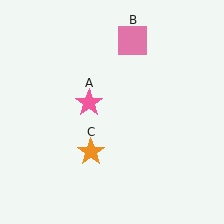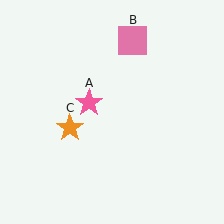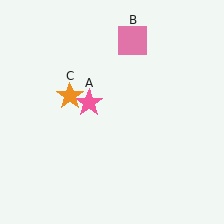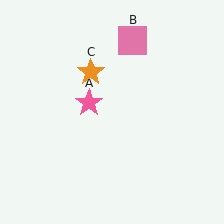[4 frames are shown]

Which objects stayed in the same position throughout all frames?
Pink star (object A) and pink square (object B) remained stationary.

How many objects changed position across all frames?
1 object changed position: orange star (object C).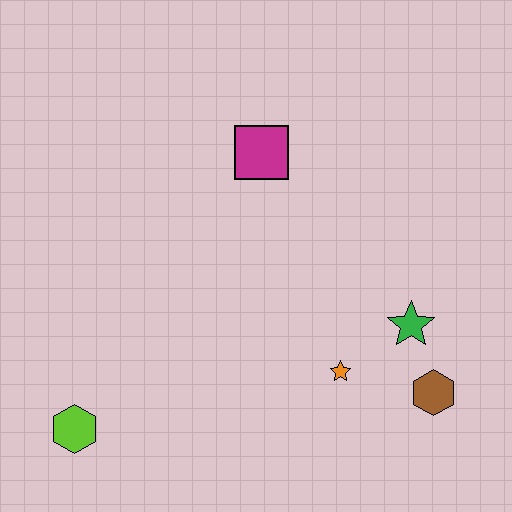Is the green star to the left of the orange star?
No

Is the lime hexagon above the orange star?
No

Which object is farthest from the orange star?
The lime hexagon is farthest from the orange star.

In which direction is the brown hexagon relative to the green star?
The brown hexagon is below the green star.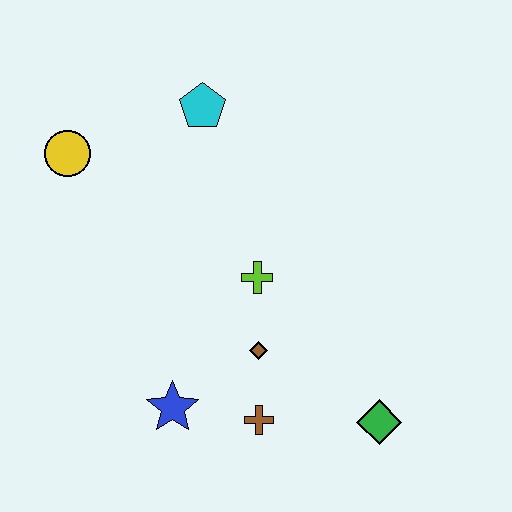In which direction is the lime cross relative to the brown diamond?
The lime cross is above the brown diamond.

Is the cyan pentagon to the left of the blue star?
No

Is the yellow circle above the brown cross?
Yes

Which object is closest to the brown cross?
The brown diamond is closest to the brown cross.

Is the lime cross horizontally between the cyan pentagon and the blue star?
No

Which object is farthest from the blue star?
The cyan pentagon is farthest from the blue star.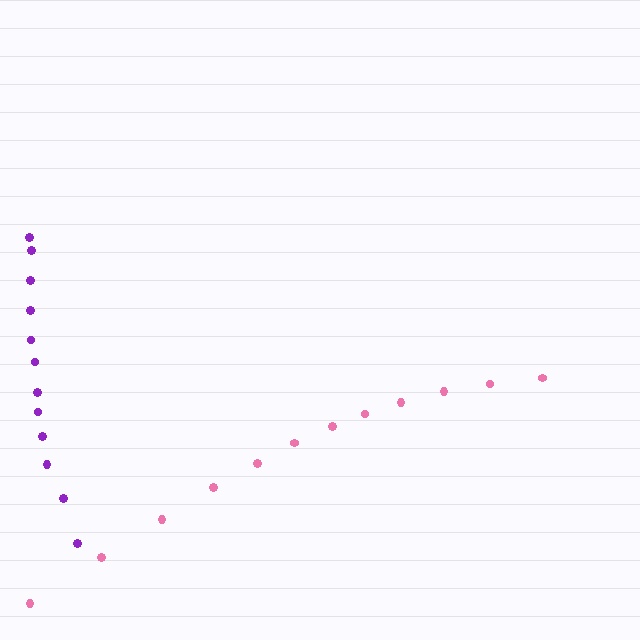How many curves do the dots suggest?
There are 2 distinct paths.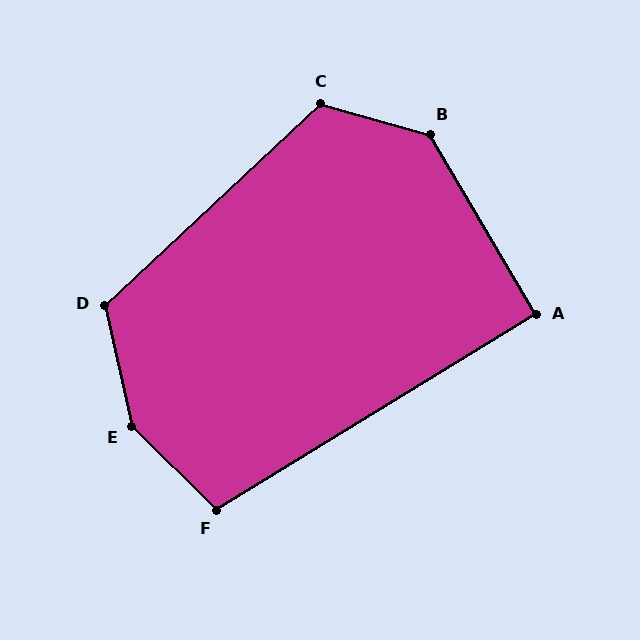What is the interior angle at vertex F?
Approximately 104 degrees (obtuse).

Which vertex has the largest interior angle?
E, at approximately 147 degrees.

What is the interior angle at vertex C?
Approximately 122 degrees (obtuse).